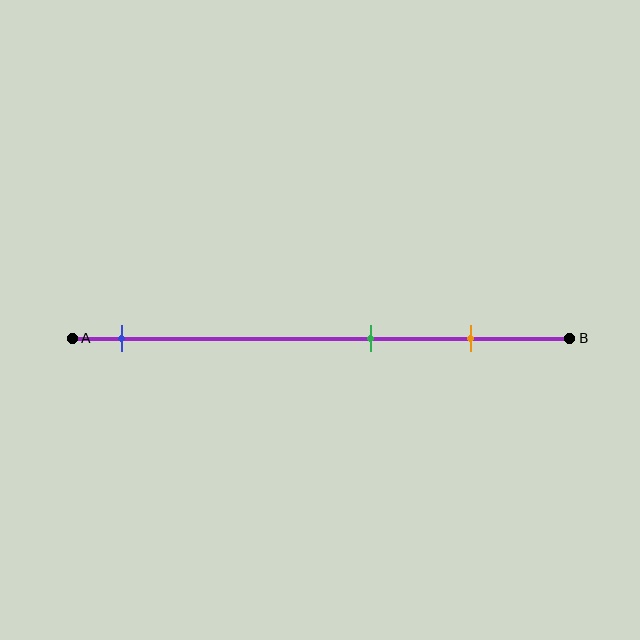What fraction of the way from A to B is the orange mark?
The orange mark is approximately 80% (0.8) of the way from A to B.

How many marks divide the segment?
There are 3 marks dividing the segment.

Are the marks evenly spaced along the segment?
No, the marks are not evenly spaced.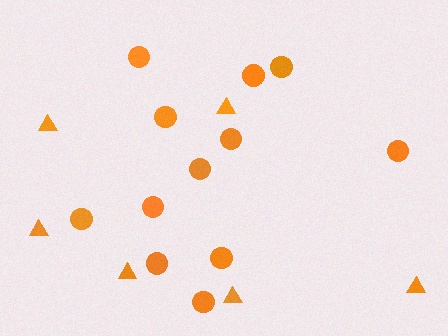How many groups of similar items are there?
There are 2 groups: one group of triangles (6) and one group of circles (12).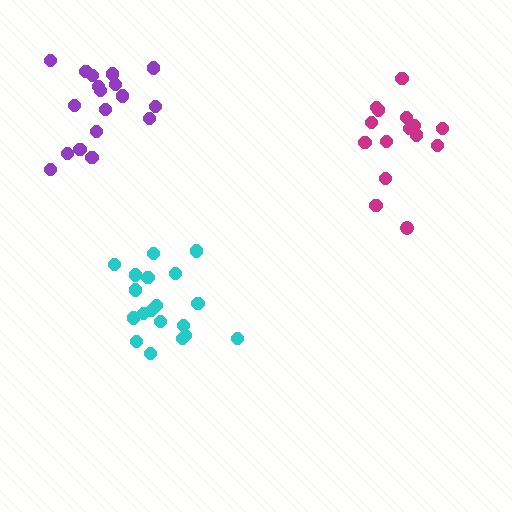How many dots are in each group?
Group 1: 15 dots, Group 2: 19 dots, Group 3: 18 dots (52 total).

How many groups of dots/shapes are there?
There are 3 groups.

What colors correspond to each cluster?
The clusters are colored: magenta, cyan, purple.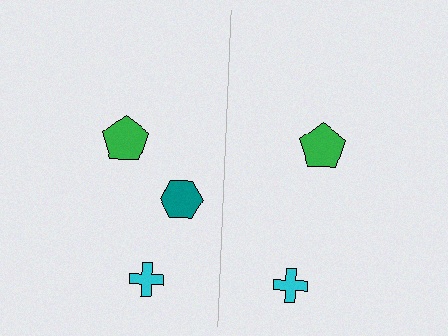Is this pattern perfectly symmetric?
No, the pattern is not perfectly symmetric. A teal hexagon is missing from the right side.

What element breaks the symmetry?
A teal hexagon is missing from the right side.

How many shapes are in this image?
There are 5 shapes in this image.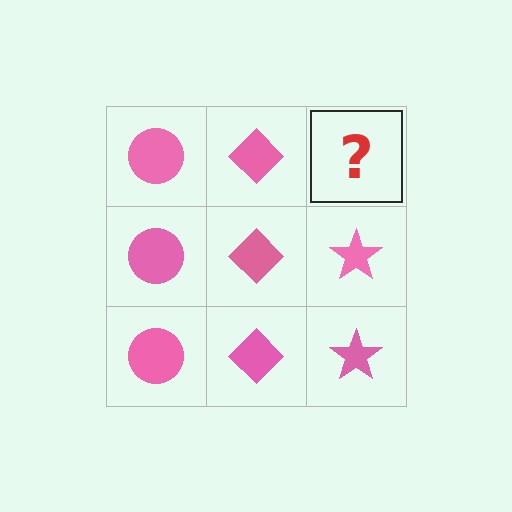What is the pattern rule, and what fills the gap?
The rule is that each column has a consistent shape. The gap should be filled with a pink star.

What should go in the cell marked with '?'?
The missing cell should contain a pink star.